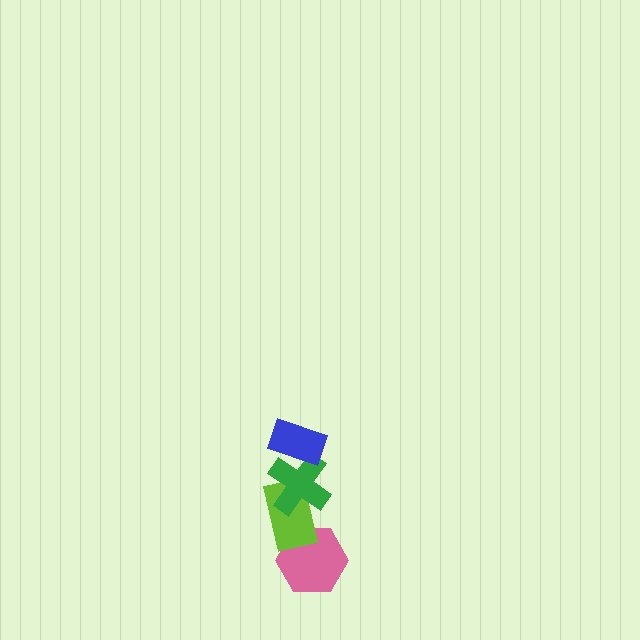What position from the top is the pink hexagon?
The pink hexagon is 4th from the top.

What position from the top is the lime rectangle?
The lime rectangle is 3rd from the top.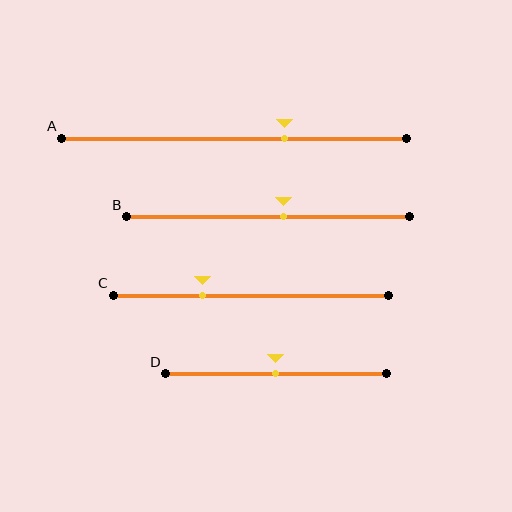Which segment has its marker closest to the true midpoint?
Segment D has its marker closest to the true midpoint.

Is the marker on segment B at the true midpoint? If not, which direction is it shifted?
No, the marker on segment B is shifted to the right by about 6% of the segment length.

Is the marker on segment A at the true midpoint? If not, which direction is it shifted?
No, the marker on segment A is shifted to the right by about 15% of the segment length.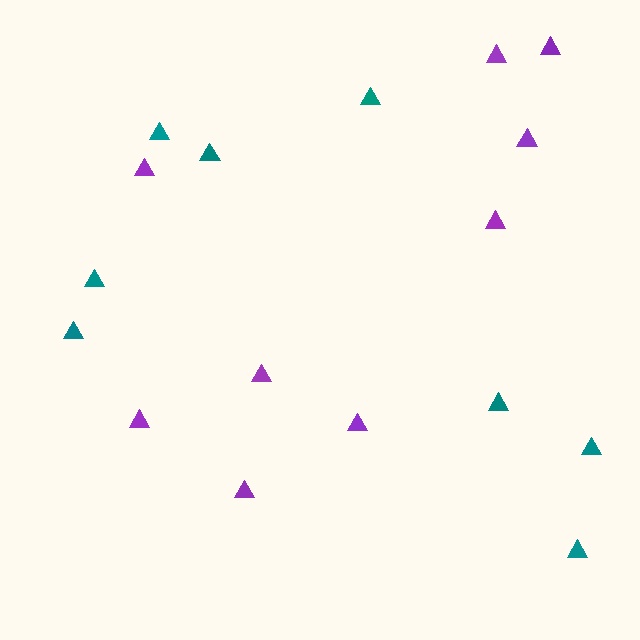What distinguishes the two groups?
There are 2 groups: one group of purple triangles (9) and one group of teal triangles (8).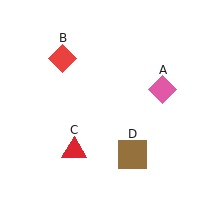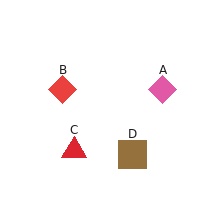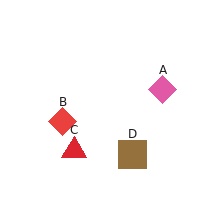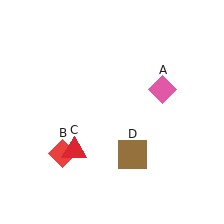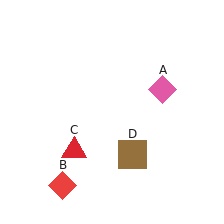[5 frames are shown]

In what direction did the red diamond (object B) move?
The red diamond (object B) moved down.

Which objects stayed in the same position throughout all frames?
Pink diamond (object A) and red triangle (object C) and brown square (object D) remained stationary.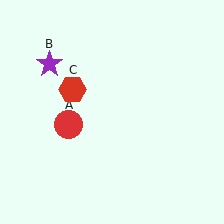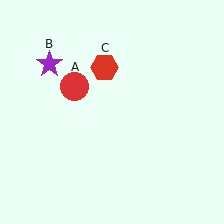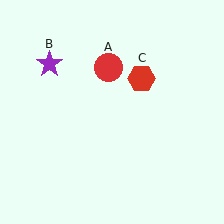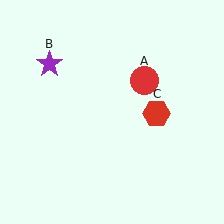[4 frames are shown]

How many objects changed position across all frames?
2 objects changed position: red circle (object A), red hexagon (object C).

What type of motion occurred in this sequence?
The red circle (object A), red hexagon (object C) rotated clockwise around the center of the scene.